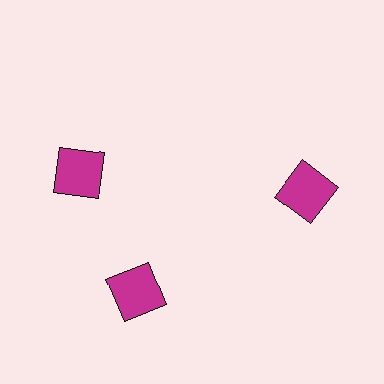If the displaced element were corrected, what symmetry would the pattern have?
It would have 3-fold rotational symmetry — the pattern would map onto itself every 120 degrees.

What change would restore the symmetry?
The symmetry would be restored by rotating it back into even spacing with its neighbors so that all 3 squares sit at equal angles and equal distance from the center.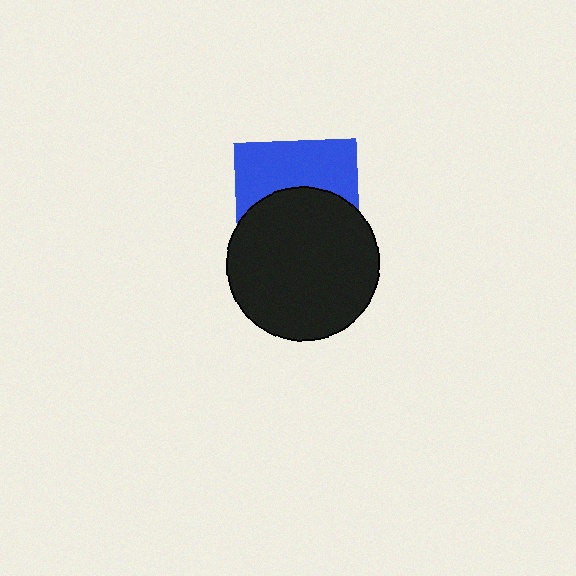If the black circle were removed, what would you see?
You would see the complete blue square.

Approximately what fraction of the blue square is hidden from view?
Roughly 55% of the blue square is hidden behind the black circle.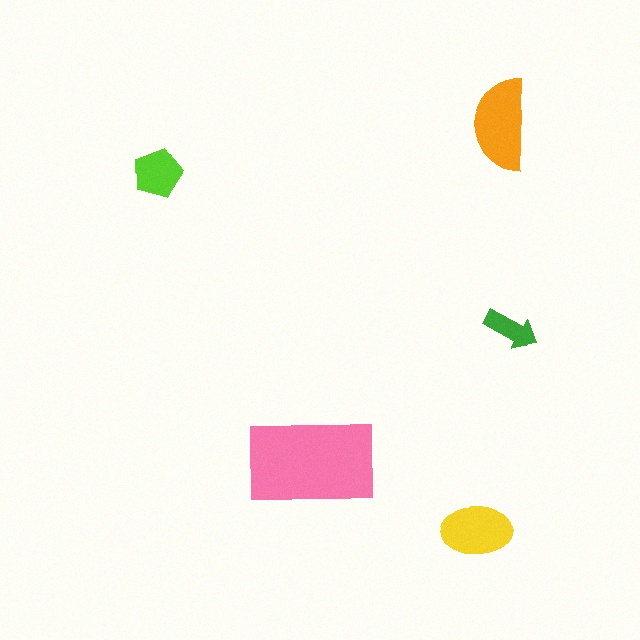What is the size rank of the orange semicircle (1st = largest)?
2nd.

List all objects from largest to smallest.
The pink rectangle, the orange semicircle, the yellow ellipse, the lime pentagon, the green arrow.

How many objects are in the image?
There are 5 objects in the image.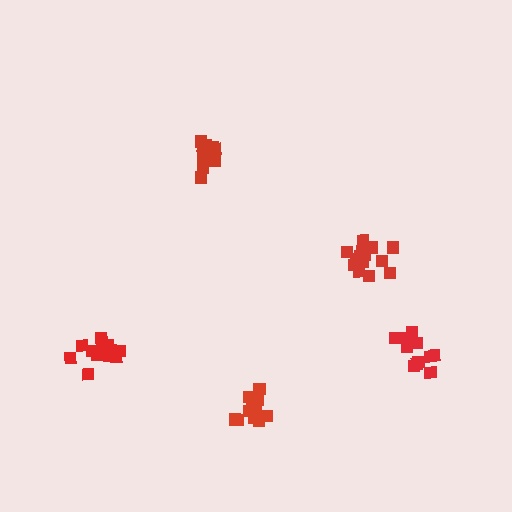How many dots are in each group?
Group 1: 14 dots, Group 2: 11 dots, Group 3: 11 dots, Group 4: 15 dots, Group 5: 12 dots (63 total).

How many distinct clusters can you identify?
There are 5 distinct clusters.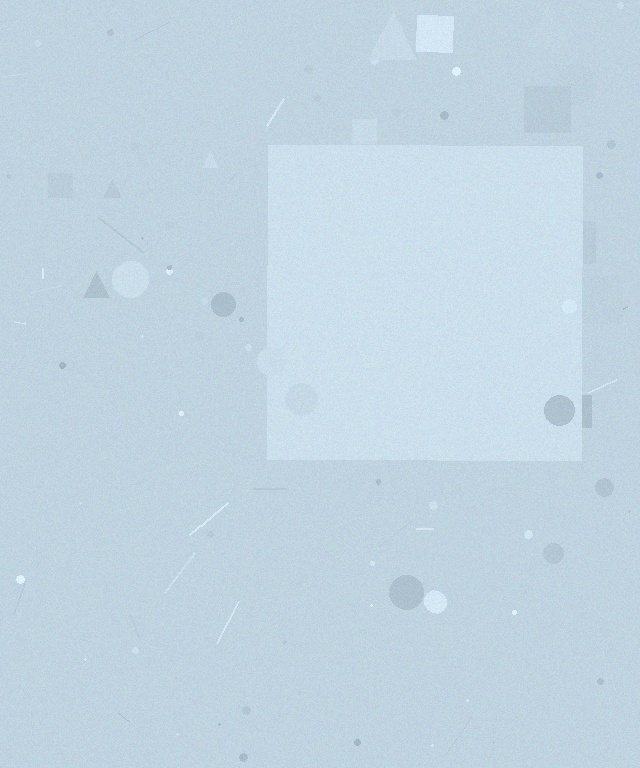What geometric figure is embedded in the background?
A square is embedded in the background.